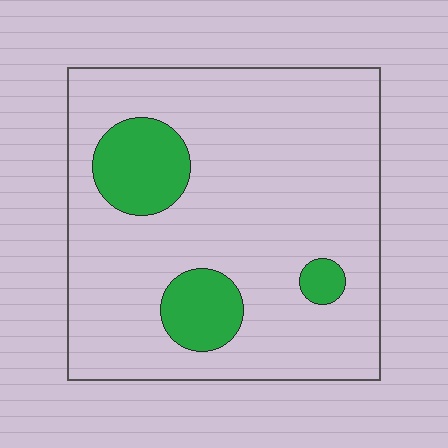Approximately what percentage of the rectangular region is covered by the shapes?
Approximately 15%.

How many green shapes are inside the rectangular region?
3.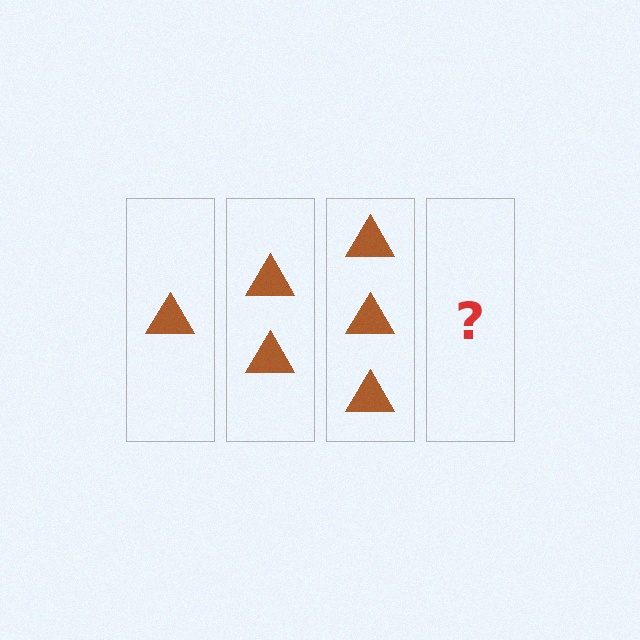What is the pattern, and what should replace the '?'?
The pattern is that each step adds one more triangle. The '?' should be 4 triangles.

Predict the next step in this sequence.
The next step is 4 triangles.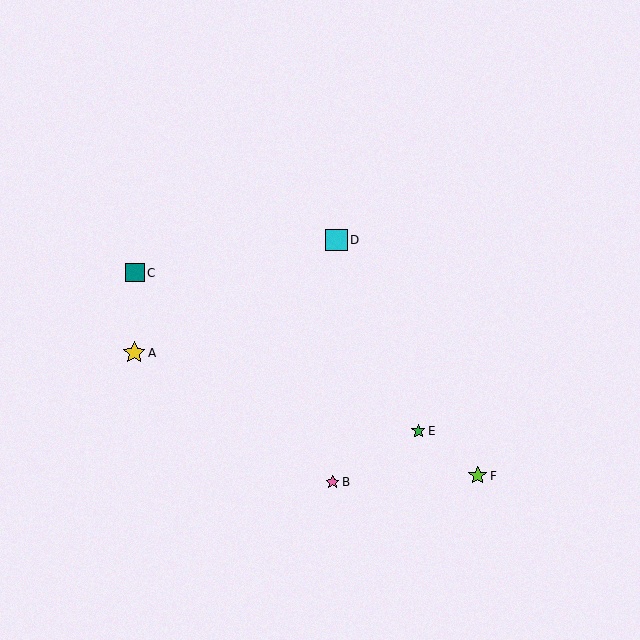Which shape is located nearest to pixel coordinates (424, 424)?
The green star (labeled E) at (418, 431) is nearest to that location.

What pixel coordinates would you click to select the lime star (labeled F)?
Click at (478, 476) to select the lime star F.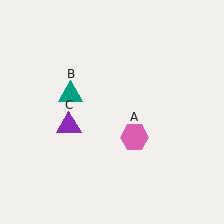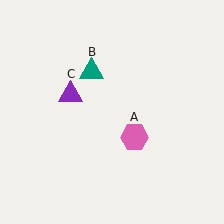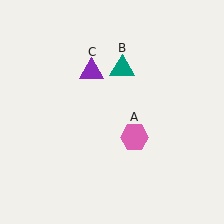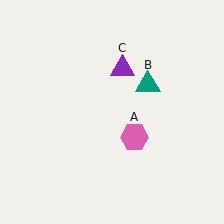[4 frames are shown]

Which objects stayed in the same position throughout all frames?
Pink hexagon (object A) remained stationary.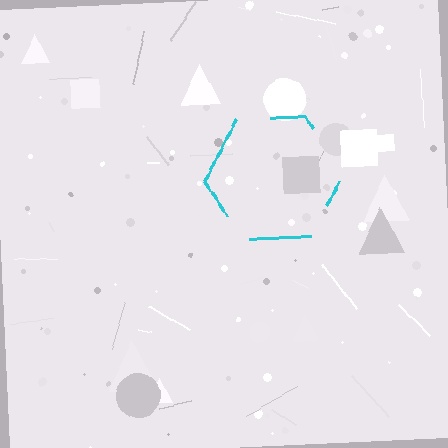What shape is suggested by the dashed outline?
The dashed outline suggests a hexagon.